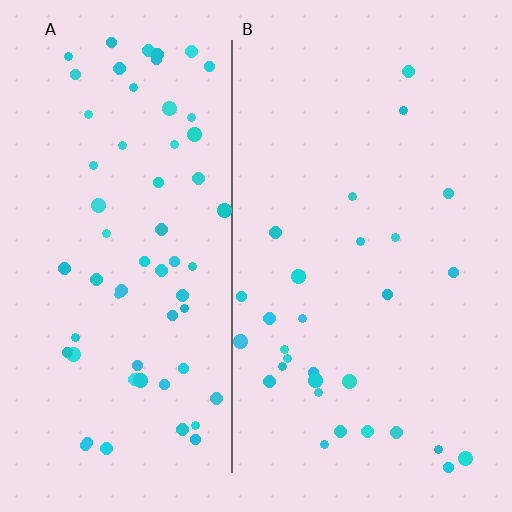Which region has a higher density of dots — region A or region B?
A (the left).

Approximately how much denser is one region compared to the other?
Approximately 2.1× — region A over region B.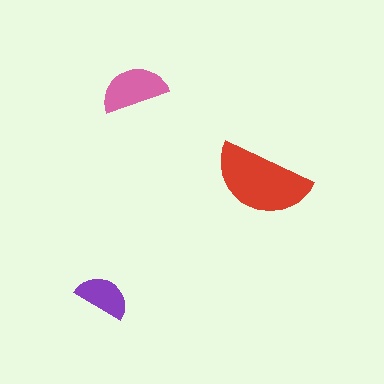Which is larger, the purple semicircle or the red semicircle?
The red one.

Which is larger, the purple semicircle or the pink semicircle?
The pink one.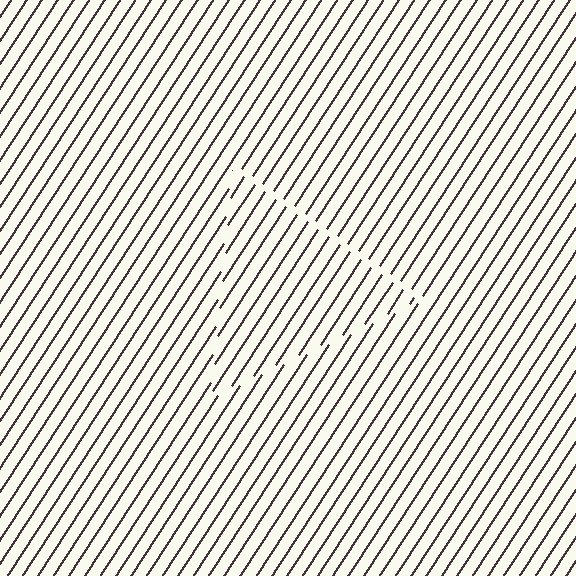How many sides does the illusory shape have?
3 sides — the line-ends trace a triangle.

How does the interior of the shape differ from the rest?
The interior of the shape contains the same grating, shifted by half a period — the contour is defined by the phase discontinuity where line-ends from the inner and outer gratings abut.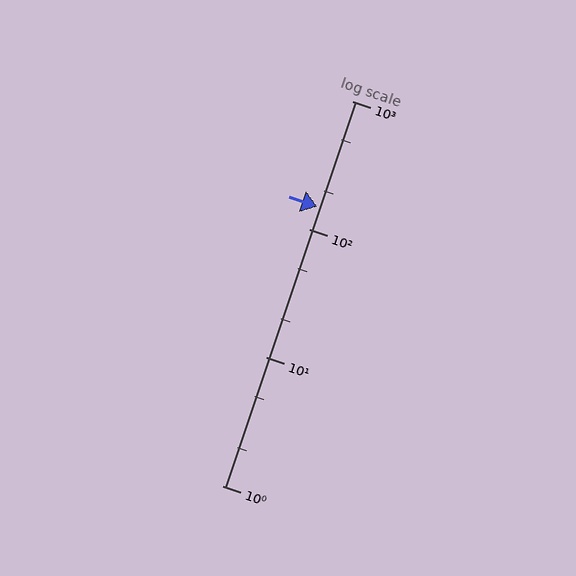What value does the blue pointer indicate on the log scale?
The pointer indicates approximately 150.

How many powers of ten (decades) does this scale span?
The scale spans 3 decades, from 1 to 1000.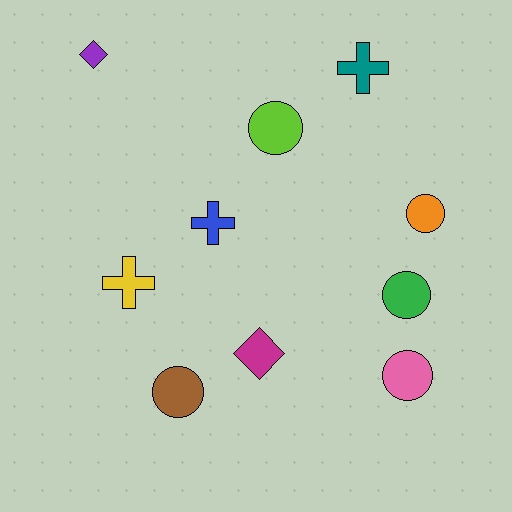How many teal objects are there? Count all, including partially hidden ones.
There is 1 teal object.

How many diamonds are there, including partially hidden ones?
There are 2 diamonds.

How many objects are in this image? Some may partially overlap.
There are 10 objects.